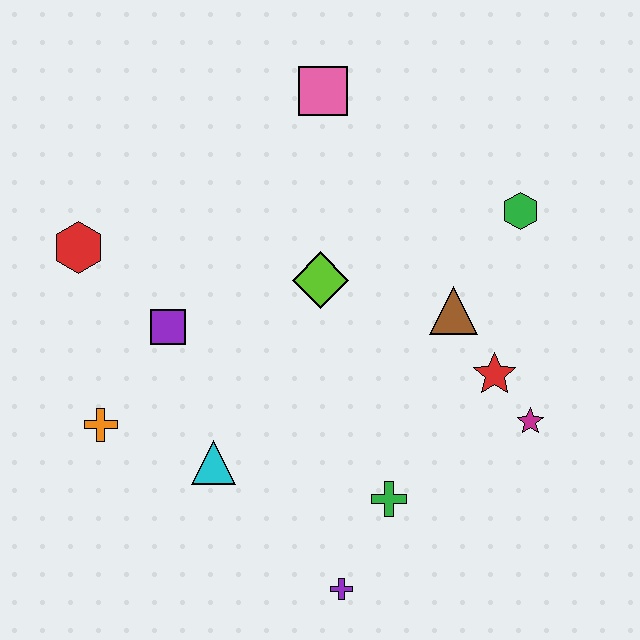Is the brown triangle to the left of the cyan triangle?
No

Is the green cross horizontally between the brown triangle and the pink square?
Yes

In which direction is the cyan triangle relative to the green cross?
The cyan triangle is to the left of the green cross.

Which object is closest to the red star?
The magenta star is closest to the red star.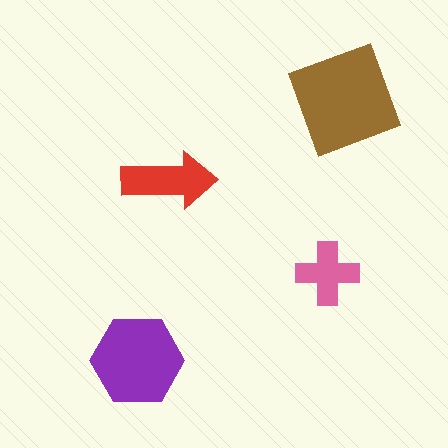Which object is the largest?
The brown square.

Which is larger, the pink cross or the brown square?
The brown square.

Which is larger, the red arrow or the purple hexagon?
The purple hexagon.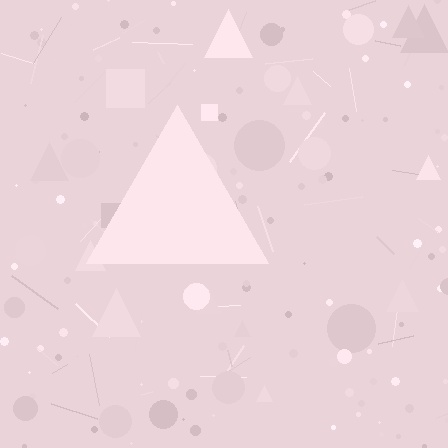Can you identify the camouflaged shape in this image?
The camouflaged shape is a triangle.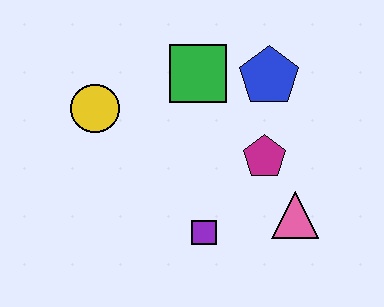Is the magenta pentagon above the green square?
No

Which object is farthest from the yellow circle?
The pink triangle is farthest from the yellow circle.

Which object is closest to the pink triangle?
The magenta pentagon is closest to the pink triangle.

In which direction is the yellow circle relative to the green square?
The yellow circle is to the left of the green square.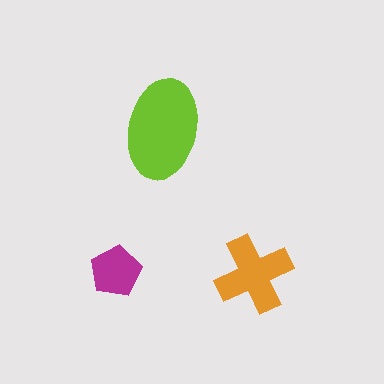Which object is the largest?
The lime ellipse.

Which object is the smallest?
The magenta pentagon.